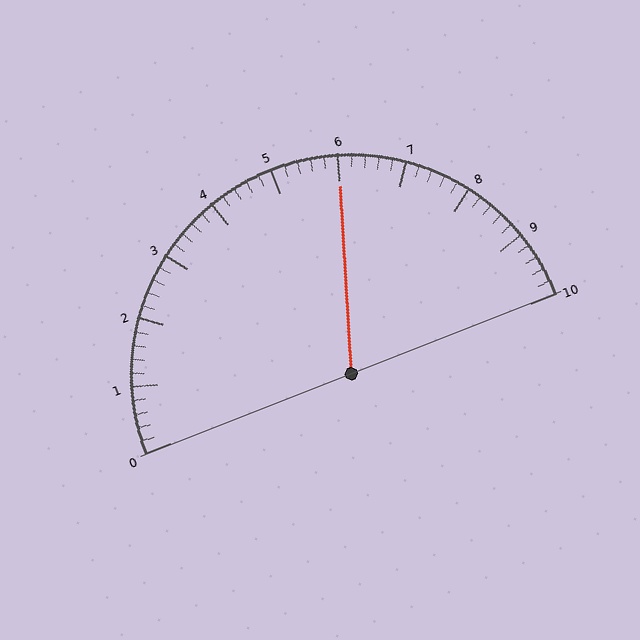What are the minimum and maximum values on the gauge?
The gauge ranges from 0 to 10.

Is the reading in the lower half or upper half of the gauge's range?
The reading is in the upper half of the range (0 to 10).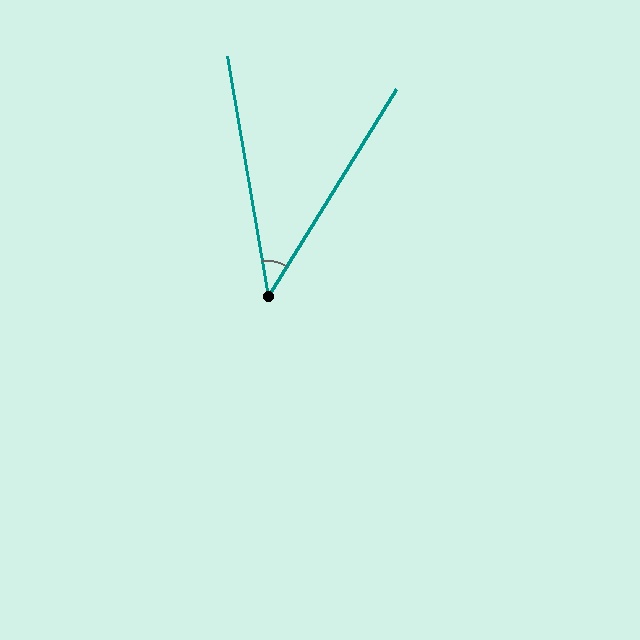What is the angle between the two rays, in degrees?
Approximately 42 degrees.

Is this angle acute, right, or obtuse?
It is acute.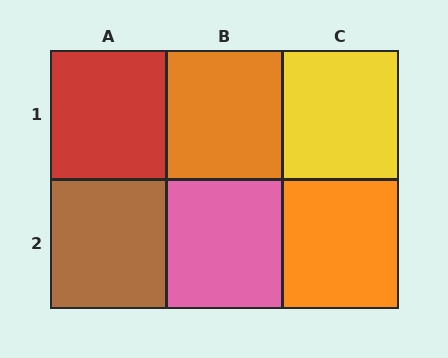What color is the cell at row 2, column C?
Orange.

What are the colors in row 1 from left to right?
Red, orange, yellow.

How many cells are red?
1 cell is red.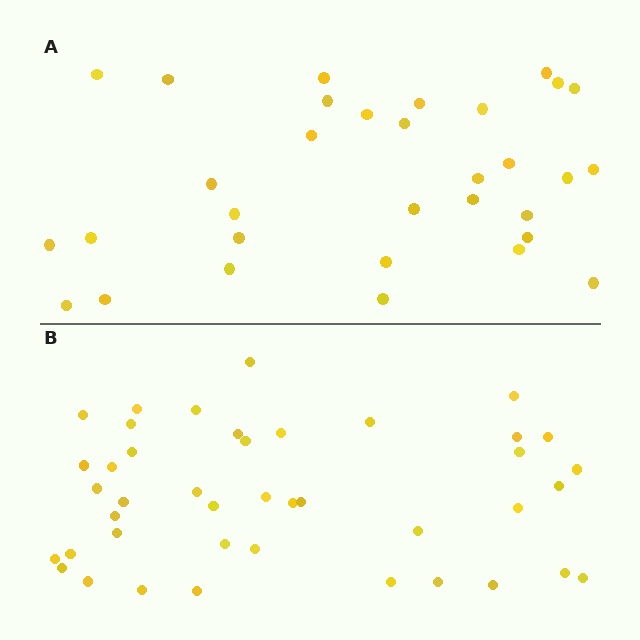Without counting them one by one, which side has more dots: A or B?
Region B (the bottom region) has more dots.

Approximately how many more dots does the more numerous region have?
Region B has roughly 10 or so more dots than region A.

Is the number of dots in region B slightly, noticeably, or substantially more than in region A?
Region B has noticeably more, but not dramatically so. The ratio is roughly 1.3 to 1.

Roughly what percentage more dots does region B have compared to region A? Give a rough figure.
About 30% more.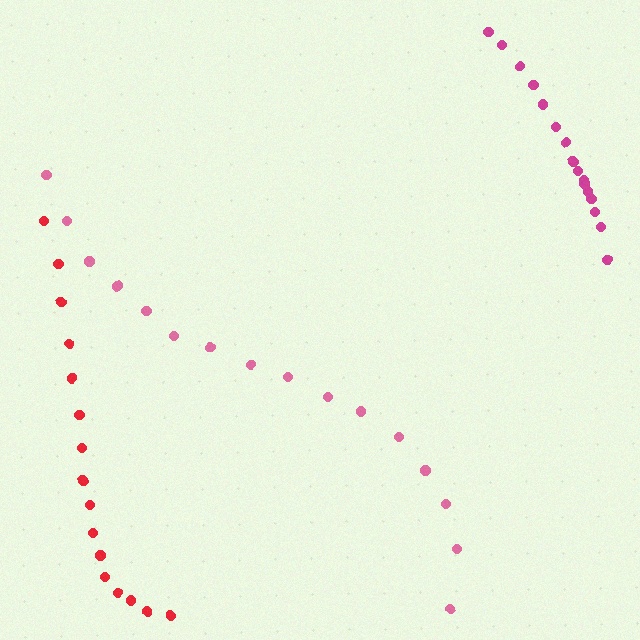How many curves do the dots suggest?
There are 3 distinct paths.